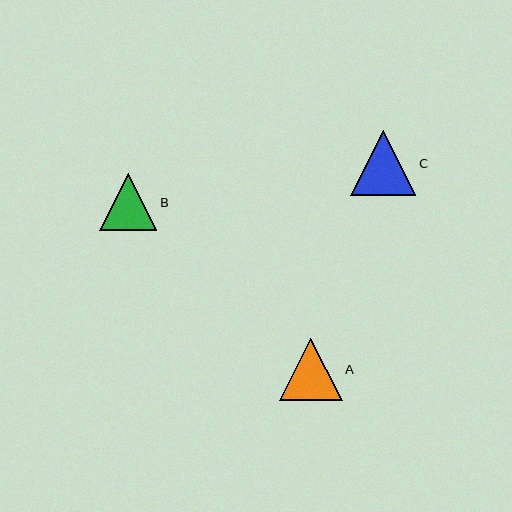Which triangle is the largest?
Triangle C is the largest with a size of approximately 65 pixels.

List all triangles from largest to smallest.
From largest to smallest: C, A, B.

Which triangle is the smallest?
Triangle B is the smallest with a size of approximately 58 pixels.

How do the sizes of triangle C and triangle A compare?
Triangle C and triangle A are approximately the same size.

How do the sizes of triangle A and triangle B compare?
Triangle A and triangle B are approximately the same size.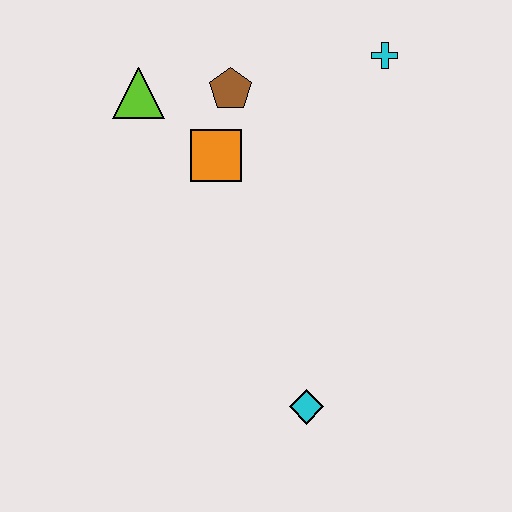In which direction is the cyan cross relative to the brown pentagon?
The cyan cross is to the right of the brown pentagon.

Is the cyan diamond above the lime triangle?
No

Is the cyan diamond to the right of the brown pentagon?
Yes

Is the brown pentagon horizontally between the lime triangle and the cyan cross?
Yes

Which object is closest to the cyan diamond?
The orange square is closest to the cyan diamond.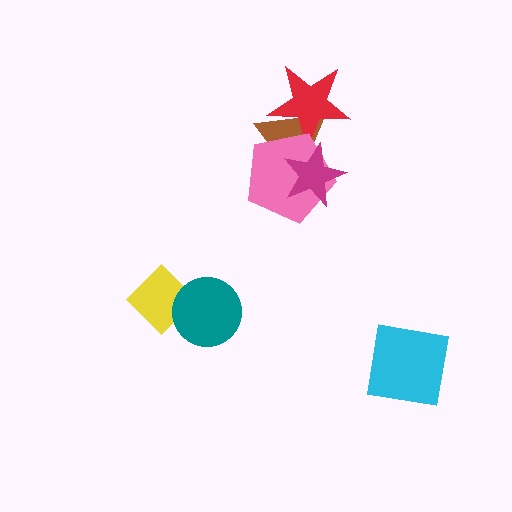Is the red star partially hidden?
Yes, it is partially covered by another shape.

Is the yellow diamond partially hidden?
Yes, it is partially covered by another shape.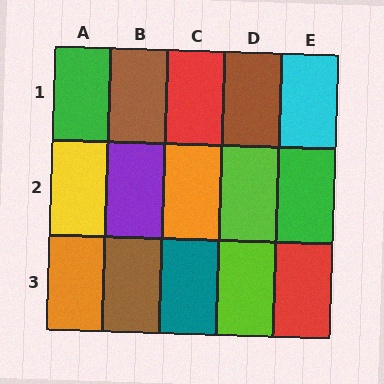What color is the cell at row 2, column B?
Purple.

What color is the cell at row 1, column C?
Red.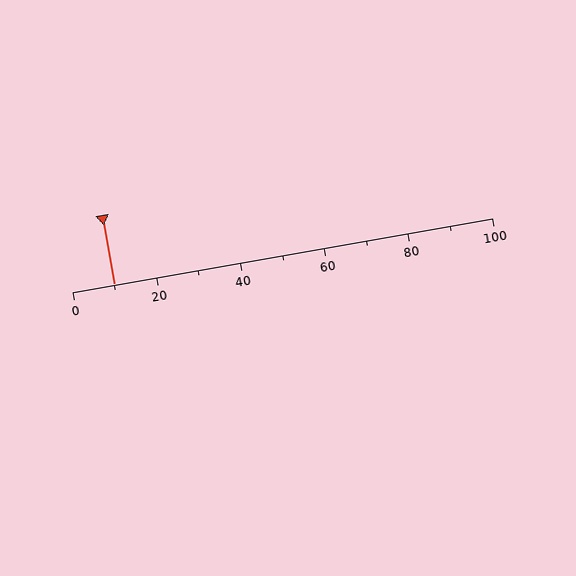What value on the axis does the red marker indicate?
The marker indicates approximately 10.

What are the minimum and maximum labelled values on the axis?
The axis runs from 0 to 100.